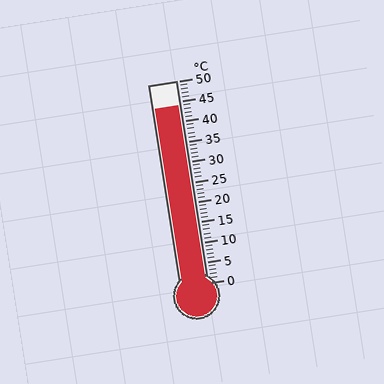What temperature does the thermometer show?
The thermometer shows approximately 44°C.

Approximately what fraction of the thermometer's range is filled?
The thermometer is filled to approximately 90% of its range.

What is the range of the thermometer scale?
The thermometer scale ranges from 0°C to 50°C.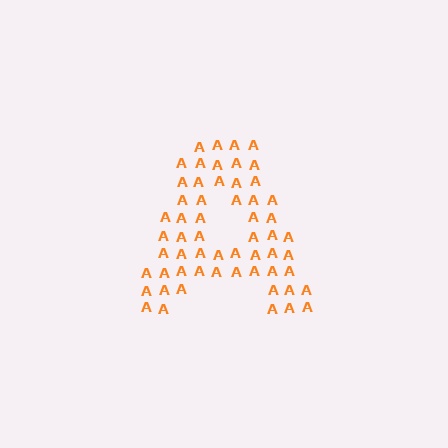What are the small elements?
The small elements are letter A's.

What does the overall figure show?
The overall figure shows the letter A.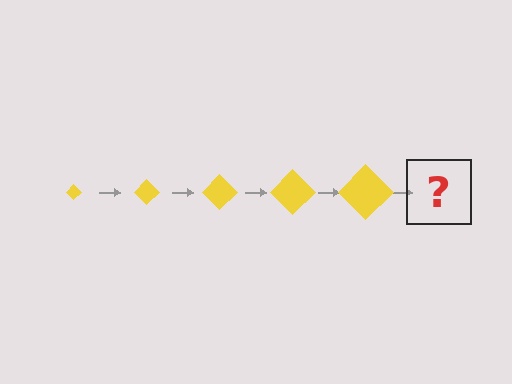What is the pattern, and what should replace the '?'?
The pattern is that the diamond gets progressively larger each step. The '?' should be a yellow diamond, larger than the previous one.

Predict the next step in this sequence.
The next step is a yellow diamond, larger than the previous one.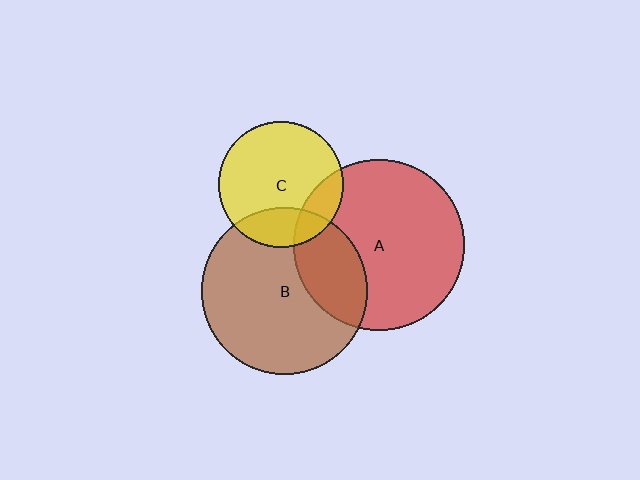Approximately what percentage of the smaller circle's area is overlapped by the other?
Approximately 15%.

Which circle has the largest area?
Circle A (red).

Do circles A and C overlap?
Yes.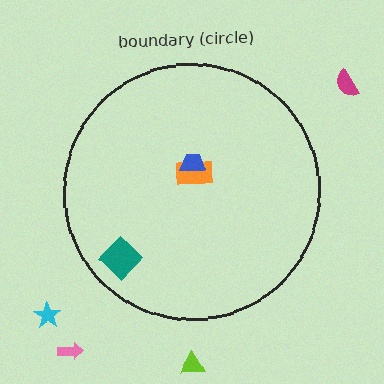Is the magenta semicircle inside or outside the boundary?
Outside.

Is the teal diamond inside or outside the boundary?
Inside.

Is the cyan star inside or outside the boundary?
Outside.